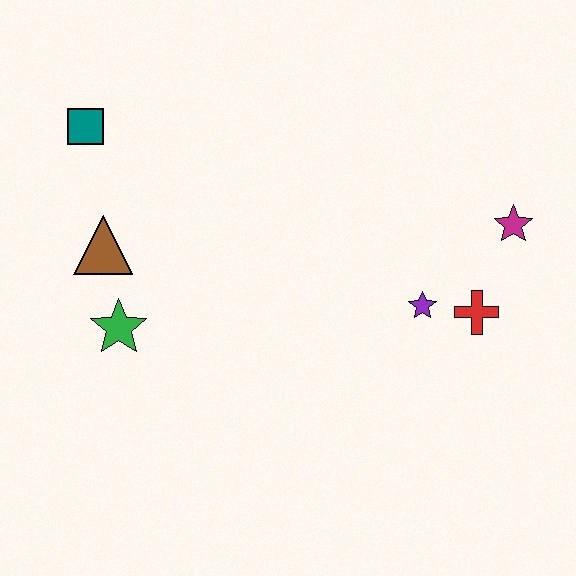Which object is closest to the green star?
The brown triangle is closest to the green star.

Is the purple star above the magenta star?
No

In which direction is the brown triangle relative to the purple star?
The brown triangle is to the left of the purple star.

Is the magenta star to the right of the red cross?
Yes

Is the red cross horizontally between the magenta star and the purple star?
Yes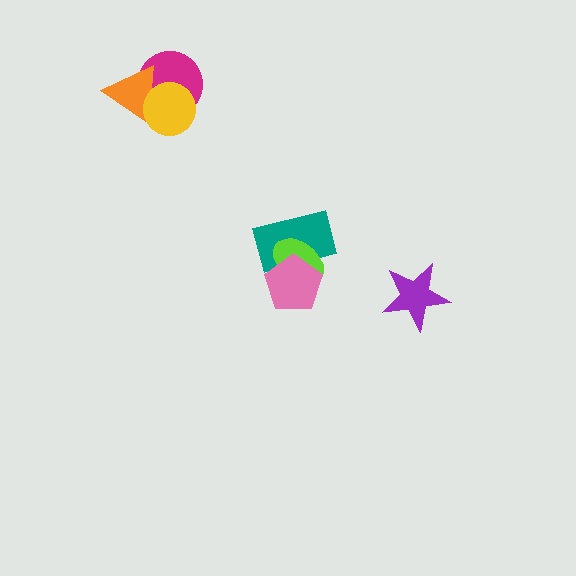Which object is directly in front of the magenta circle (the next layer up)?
The orange triangle is directly in front of the magenta circle.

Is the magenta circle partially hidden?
Yes, it is partially covered by another shape.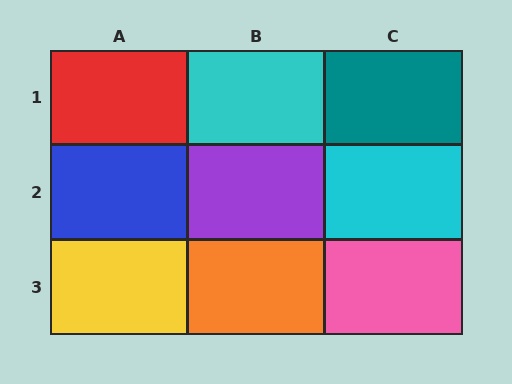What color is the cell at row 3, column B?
Orange.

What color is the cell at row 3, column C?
Pink.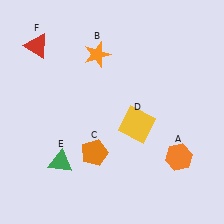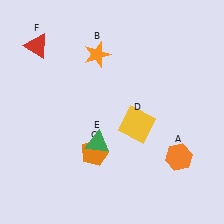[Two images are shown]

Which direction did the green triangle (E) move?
The green triangle (E) moved right.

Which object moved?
The green triangle (E) moved right.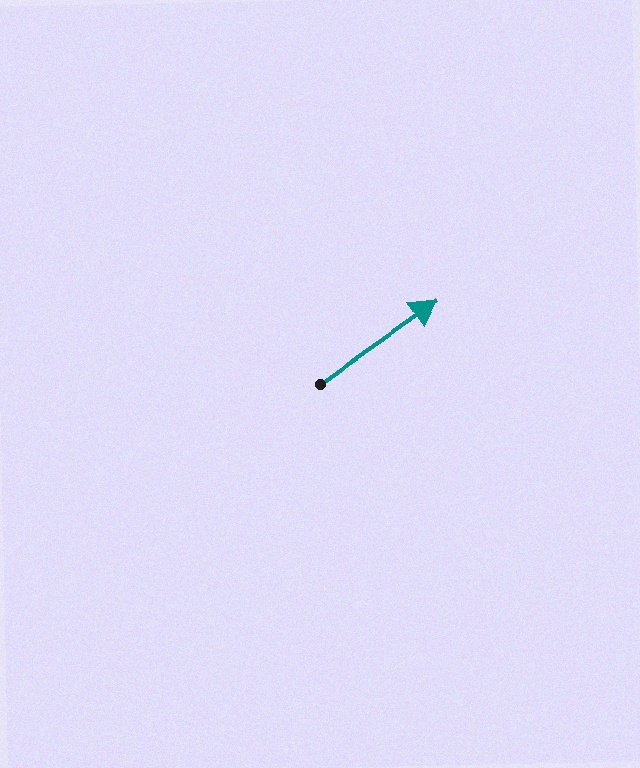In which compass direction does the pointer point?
Northeast.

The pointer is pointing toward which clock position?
Roughly 2 o'clock.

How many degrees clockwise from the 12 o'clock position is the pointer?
Approximately 55 degrees.